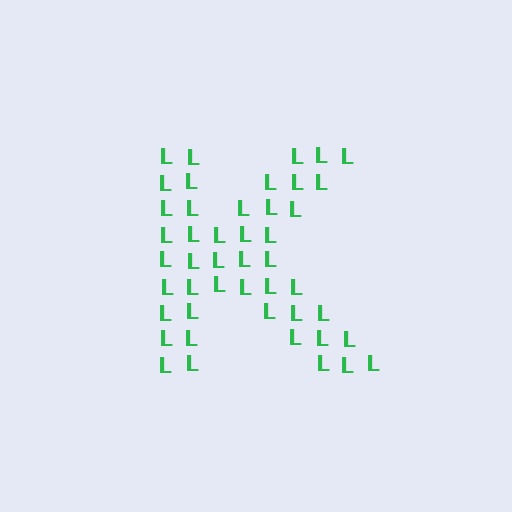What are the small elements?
The small elements are letter L's.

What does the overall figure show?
The overall figure shows the letter K.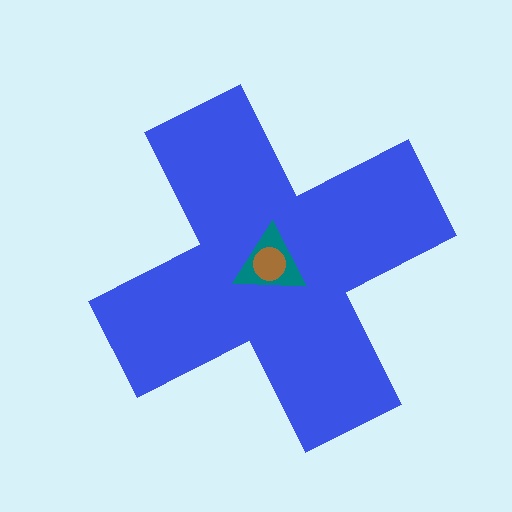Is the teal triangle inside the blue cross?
Yes.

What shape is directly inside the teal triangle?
The brown circle.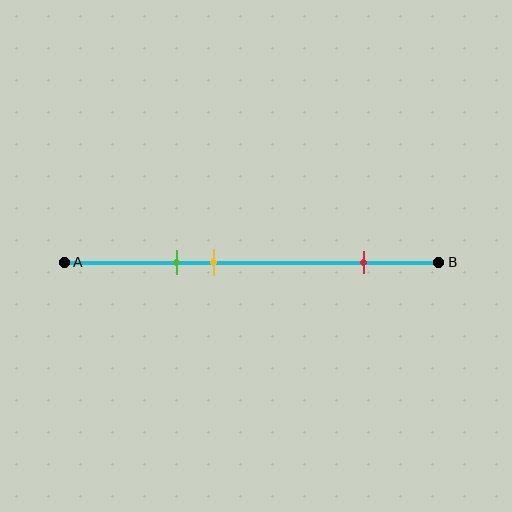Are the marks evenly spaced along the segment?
No, the marks are not evenly spaced.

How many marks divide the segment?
There are 3 marks dividing the segment.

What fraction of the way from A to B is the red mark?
The red mark is approximately 80% (0.8) of the way from A to B.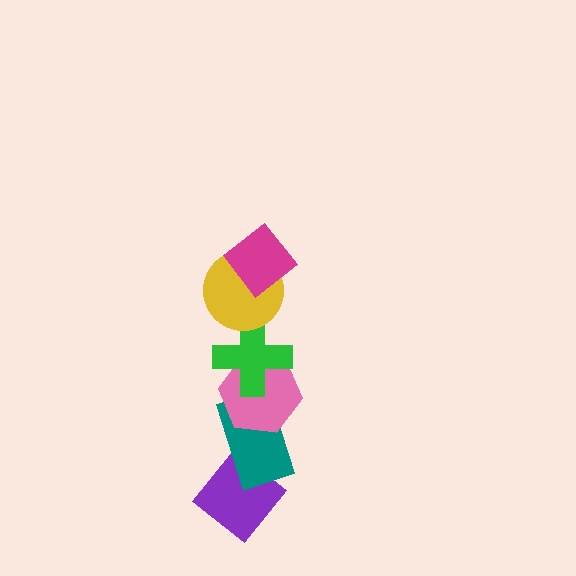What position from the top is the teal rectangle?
The teal rectangle is 5th from the top.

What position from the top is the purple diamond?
The purple diamond is 6th from the top.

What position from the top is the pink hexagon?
The pink hexagon is 4th from the top.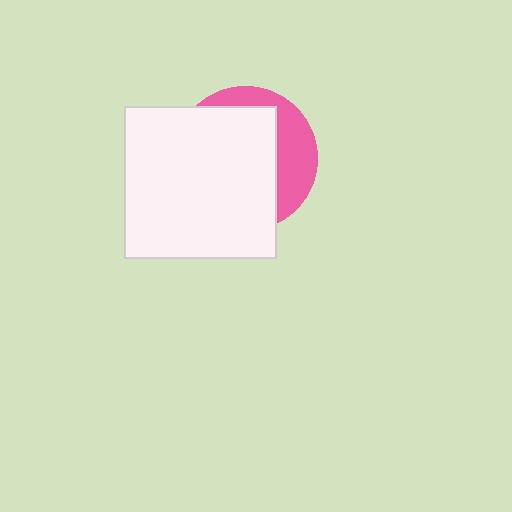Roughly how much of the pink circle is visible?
A small part of it is visible (roughly 30%).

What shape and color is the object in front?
The object in front is a white square.